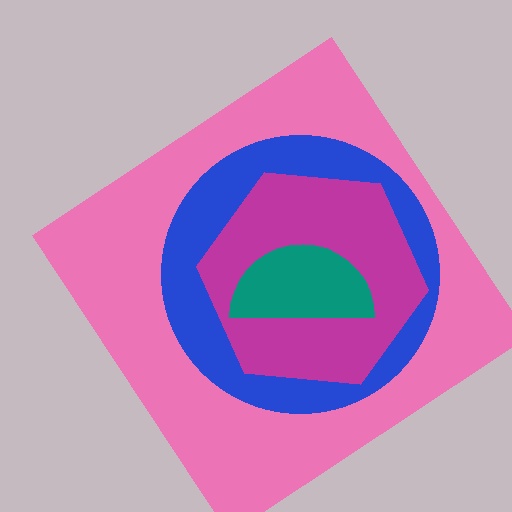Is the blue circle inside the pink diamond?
Yes.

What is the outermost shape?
The pink diamond.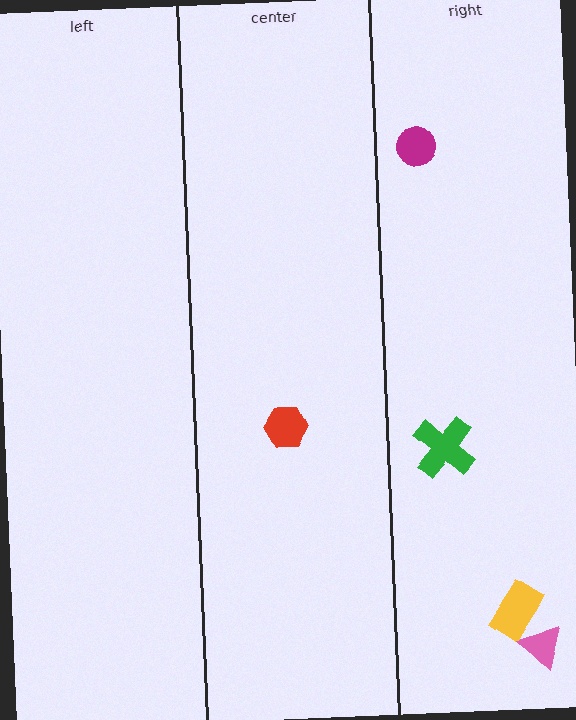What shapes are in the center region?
The red hexagon.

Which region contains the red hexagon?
The center region.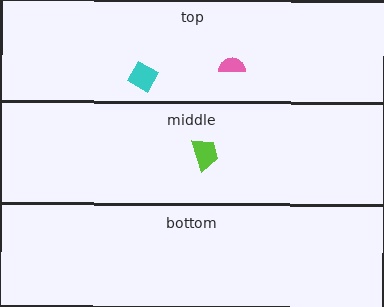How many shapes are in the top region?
2.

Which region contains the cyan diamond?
The top region.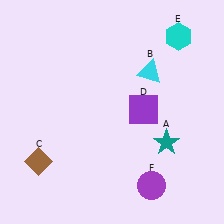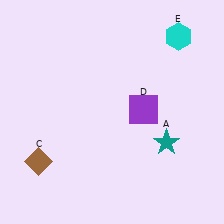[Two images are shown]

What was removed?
The cyan triangle (B), the purple circle (F) were removed in Image 2.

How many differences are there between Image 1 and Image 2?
There are 2 differences between the two images.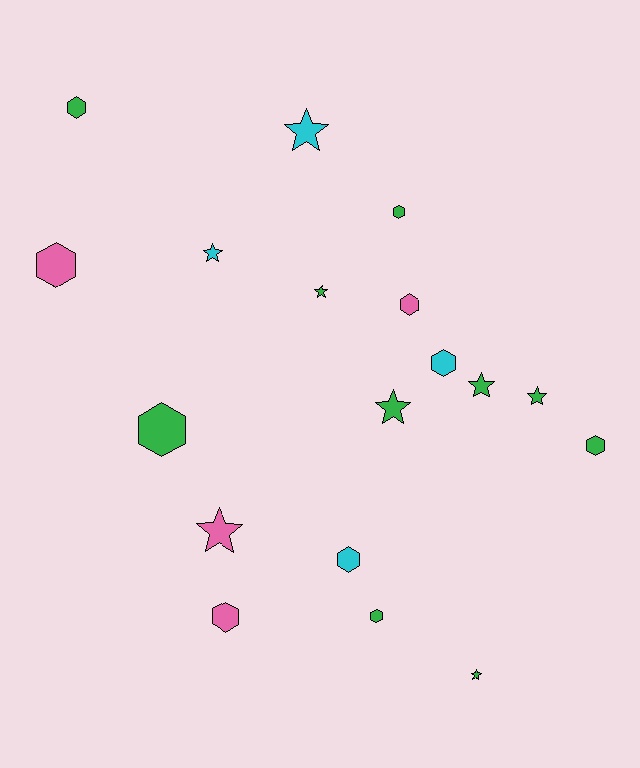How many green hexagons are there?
There are 5 green hexagons.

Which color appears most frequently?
Green, with 10 objects.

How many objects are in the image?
There are 18 objects.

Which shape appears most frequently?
Hexagon, with 10 objects.